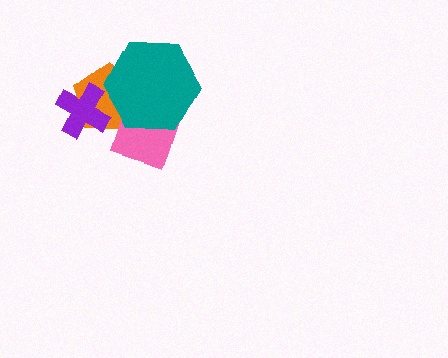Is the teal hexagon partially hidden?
No, no other shape covers it.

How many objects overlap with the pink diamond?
2 objects overlap with the pink diamond.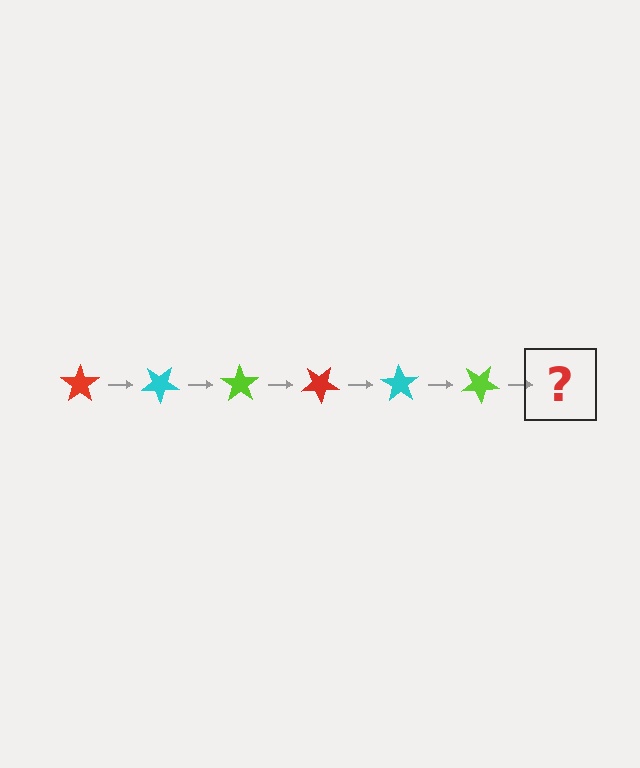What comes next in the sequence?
The next element should be a red star, rotated 210 degrees from the start.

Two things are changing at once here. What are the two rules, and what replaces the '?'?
The two rules are that it rotates 35 degrees each step and the color cycles through red, cyan, and lime. The '?' should be a red star, rotated 210 degrees from the start.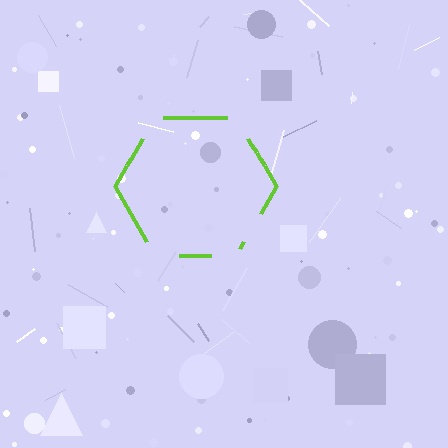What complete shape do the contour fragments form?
The contour fragments form a hexagon.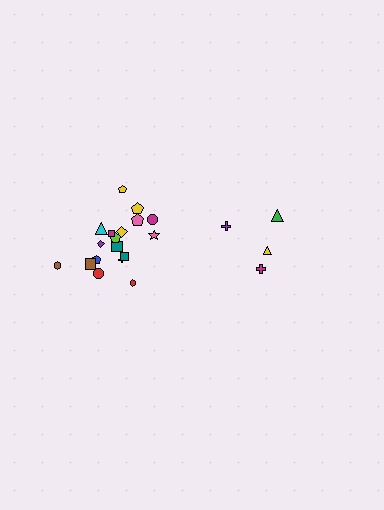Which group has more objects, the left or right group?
The left group.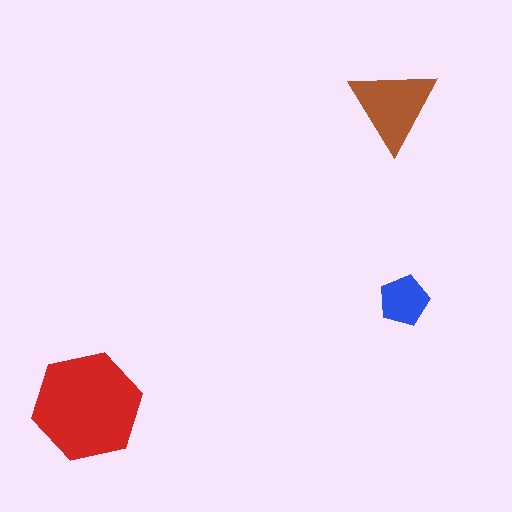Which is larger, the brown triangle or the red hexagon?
The red hexagon.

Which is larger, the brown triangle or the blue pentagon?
The brown triangle.